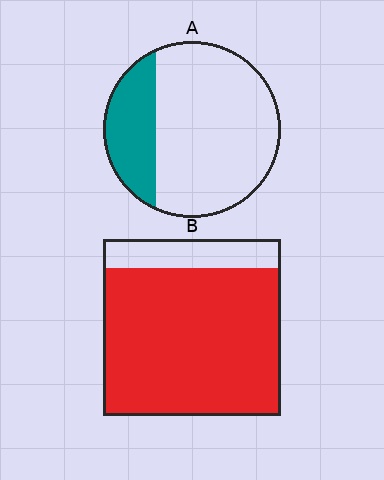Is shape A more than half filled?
No.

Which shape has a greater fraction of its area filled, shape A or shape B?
Shape B.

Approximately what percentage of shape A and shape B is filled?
A is approximately 25% and B is approximately 85%.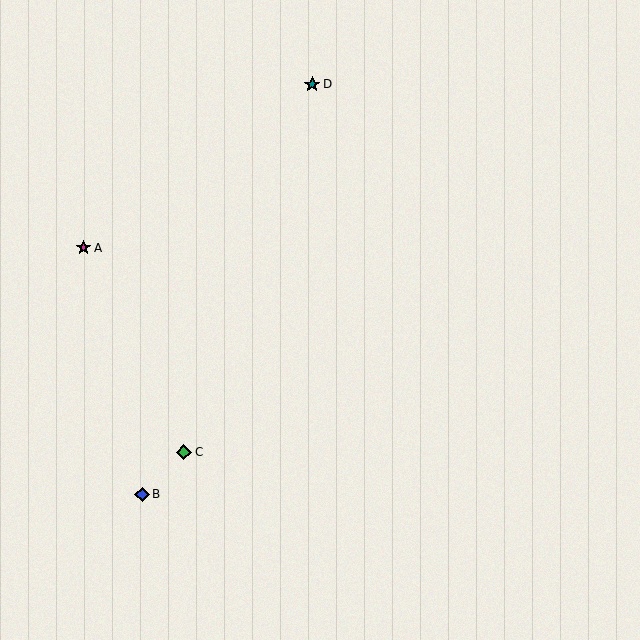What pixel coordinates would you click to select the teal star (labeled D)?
Click at (312, 84) to select the teal star D.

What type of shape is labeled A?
Shape A is a magenta star.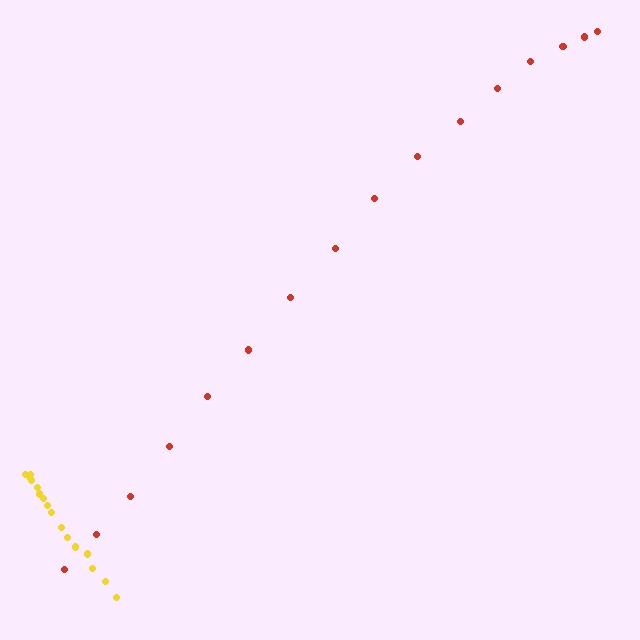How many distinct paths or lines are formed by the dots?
There are 2 distinct paths.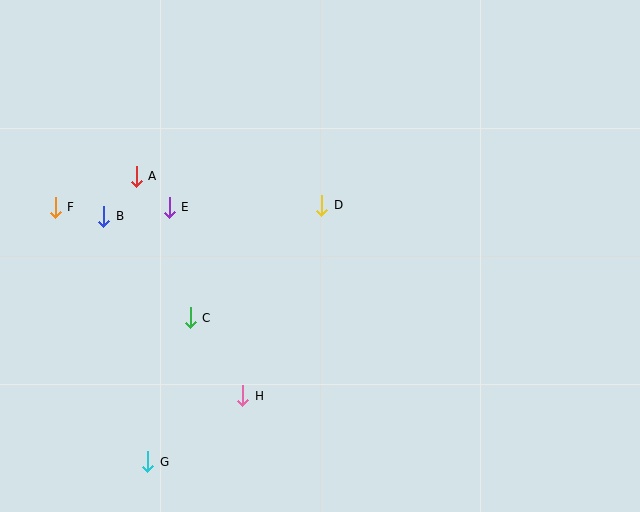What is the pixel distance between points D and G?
The distance between D and G is 310 pixels.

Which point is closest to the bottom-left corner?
Point G is closest to the bottom-left corner.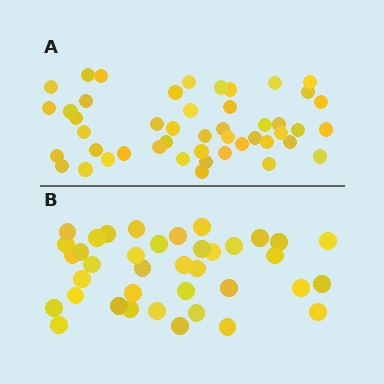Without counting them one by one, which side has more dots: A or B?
Region A (the top region) has more dots.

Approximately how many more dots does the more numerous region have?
Region A has roughly 8 or so more dots than region B.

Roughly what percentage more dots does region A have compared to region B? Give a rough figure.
About 25% more.